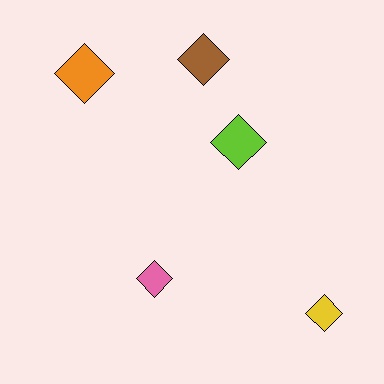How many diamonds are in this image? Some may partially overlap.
There are 5 diamonds.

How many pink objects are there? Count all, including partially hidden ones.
There is 1 pink object.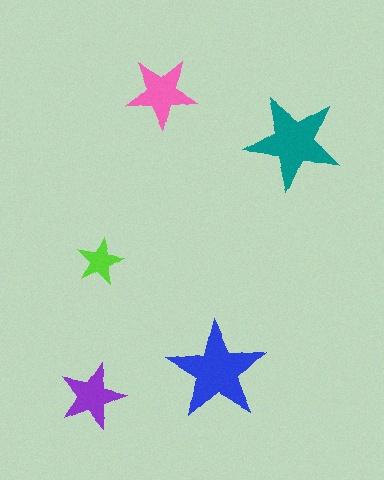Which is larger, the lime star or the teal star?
The teal one.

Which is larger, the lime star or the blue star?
The blue one.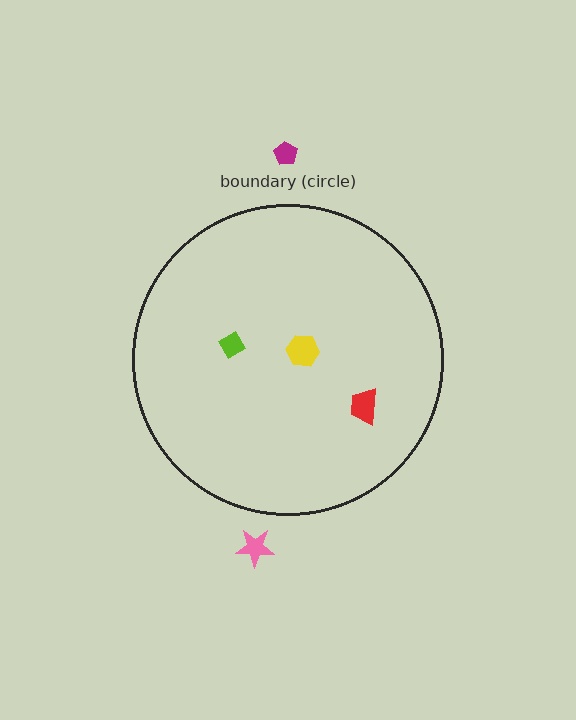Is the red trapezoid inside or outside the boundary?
Inside.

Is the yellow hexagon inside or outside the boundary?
Inside.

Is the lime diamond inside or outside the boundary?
Inside.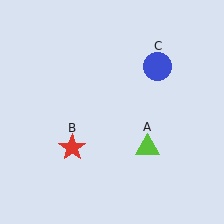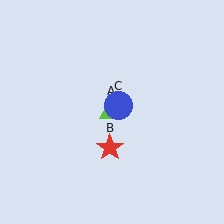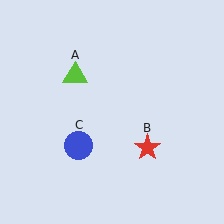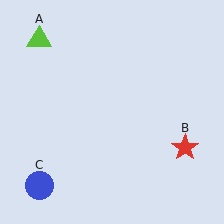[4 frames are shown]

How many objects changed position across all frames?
3 objects changed position: lime triangle (object A), red star (object B), blue circle (object C).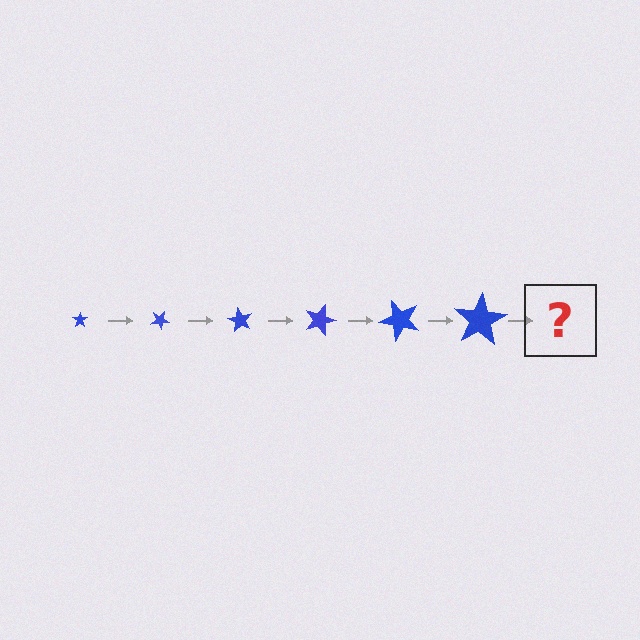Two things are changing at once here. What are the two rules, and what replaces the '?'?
The two rules are that the star grows larger each step and it rotates 30 degrees each step. The '?' should be a star, larger than the previous one and rotated 180 degrees from the start.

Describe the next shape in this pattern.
It should be a star, larger than the previous one and rotated 180 degrees from the start.